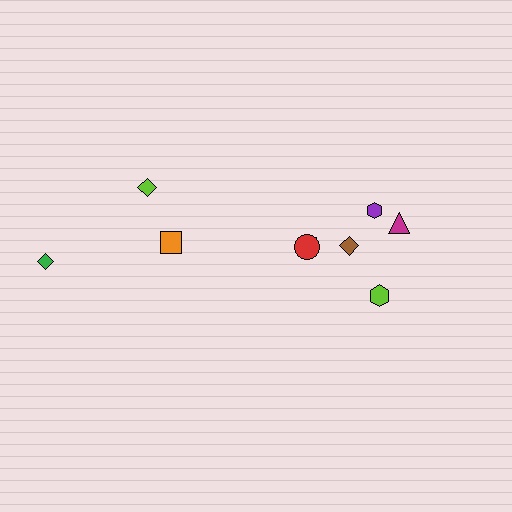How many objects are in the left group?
There are 3 objects.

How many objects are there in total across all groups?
There are 9 objects.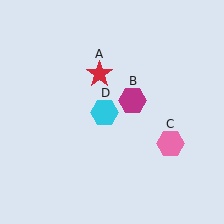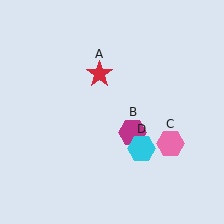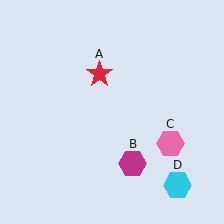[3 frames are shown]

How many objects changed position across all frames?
2 objects changed position: magenta hexagon (object B), cyan hexagon (object D).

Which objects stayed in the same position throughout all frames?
Red star (object A) and pink hexagon (object C) remained stationary.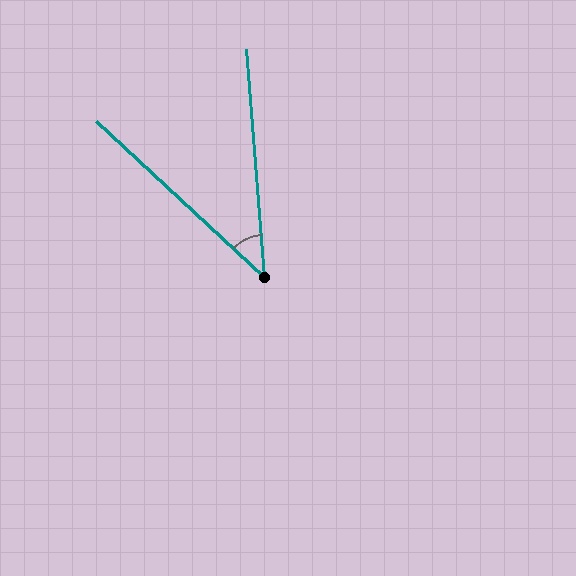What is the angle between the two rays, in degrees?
Approximately 43 degrees.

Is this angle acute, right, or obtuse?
It is acute.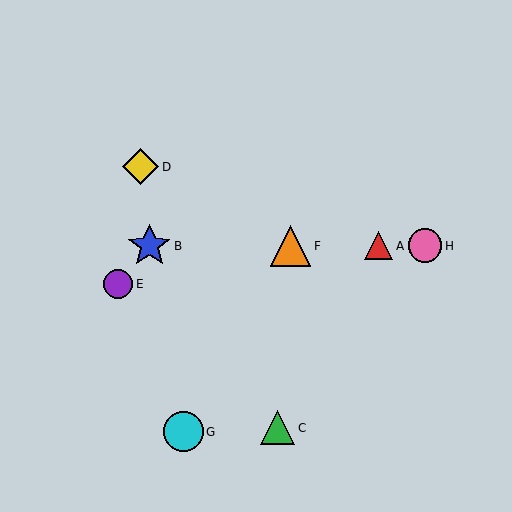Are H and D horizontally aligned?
No, H is at y≈246 and D is at y≈167.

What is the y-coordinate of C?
Object C is at y≈428.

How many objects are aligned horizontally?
4 objects (A, B, F, H) are aligned horizontally.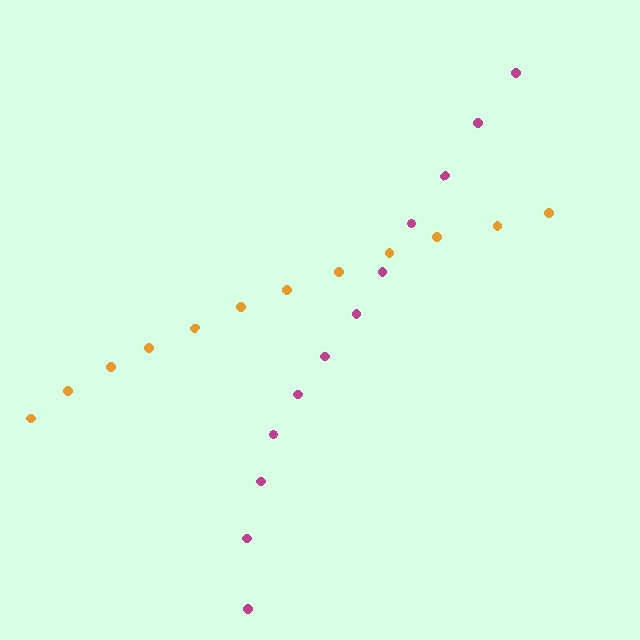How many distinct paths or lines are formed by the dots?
There are 2 distinct paths.